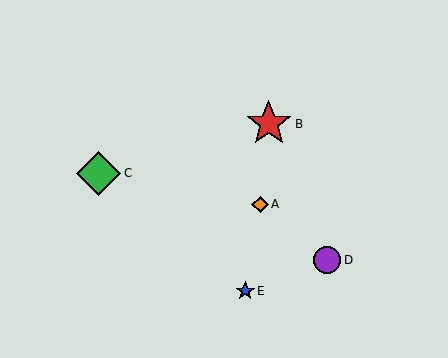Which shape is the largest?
The red star (labeled B) is the largest.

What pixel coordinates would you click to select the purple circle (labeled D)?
Click at (327, 260) to select the purple circle D.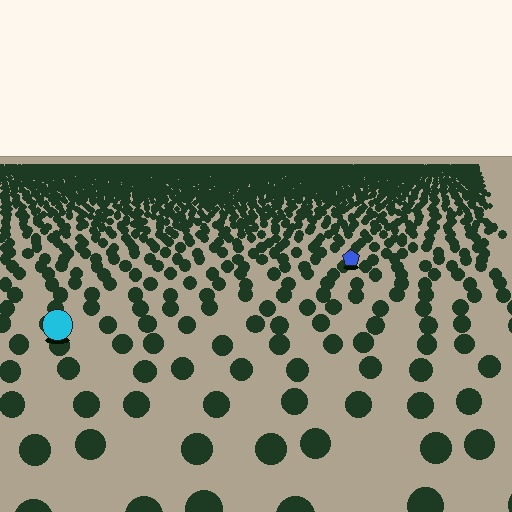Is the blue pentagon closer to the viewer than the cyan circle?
No. The cyan circle is closer — you can tell from the texture gradient: the ground texture is coarser near it.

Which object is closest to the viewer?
The cyan circle is closest. The texture marks near it are larger and more spread out.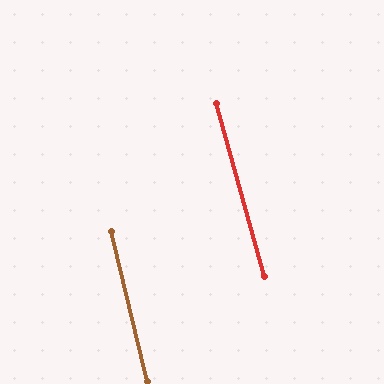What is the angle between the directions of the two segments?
Approximately 2 degrees.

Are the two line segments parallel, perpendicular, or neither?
Parallel — their directions differ by only 2.0°.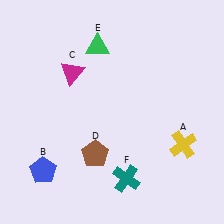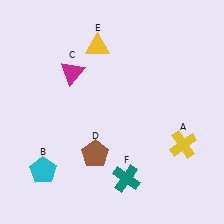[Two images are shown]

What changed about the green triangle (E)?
In Image 1, E is green. In Image 2, it changed to yellow.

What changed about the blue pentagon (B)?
In Image 1, B is blue. In Image 2, it changed to cyan.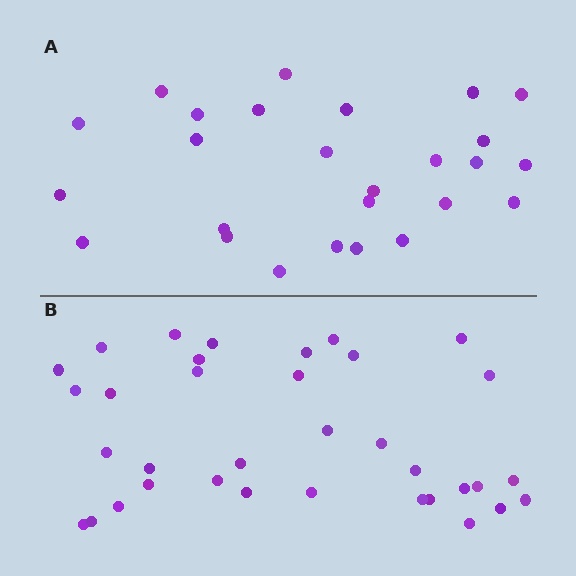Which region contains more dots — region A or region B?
Region B (the bottom region) has more dots.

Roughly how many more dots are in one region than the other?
Region B has roughly 8 or so more dots than region A.